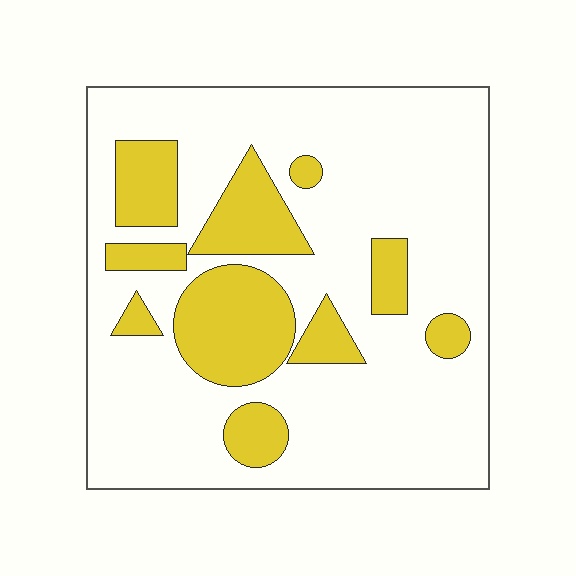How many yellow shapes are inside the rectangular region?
10.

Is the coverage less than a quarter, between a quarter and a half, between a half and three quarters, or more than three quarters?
Less than a quarter.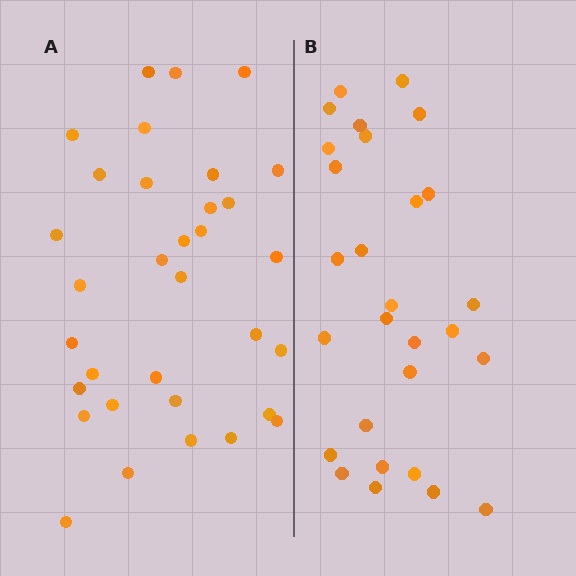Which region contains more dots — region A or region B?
Region A (the left region) has more dots.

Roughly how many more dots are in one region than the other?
Region A has about 5 more dots than region B.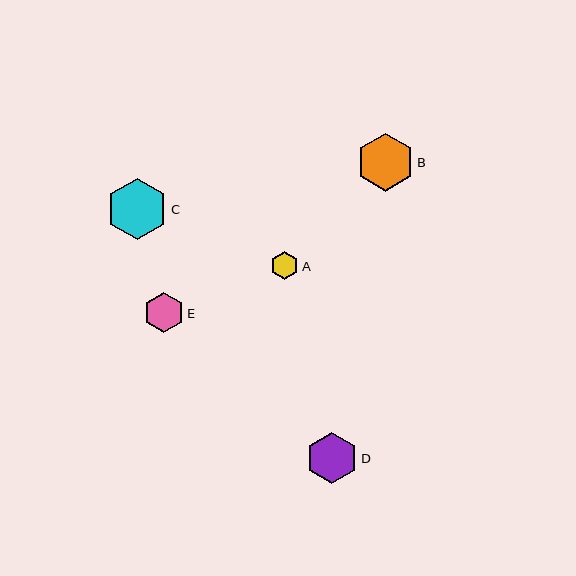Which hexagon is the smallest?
Hexagon A is the smallest with a size of approximately 28 pixels.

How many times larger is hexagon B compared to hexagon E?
Hexagon B is approximately 1.4 times the size of hexagon E.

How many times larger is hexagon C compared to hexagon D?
Hexagon C is approximately 1.2 times the size of hexagon D.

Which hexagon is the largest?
Hexagon C is the largest with a size of approximately 61 pixels.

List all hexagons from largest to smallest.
From largest to smallest: C, B, D, E, A.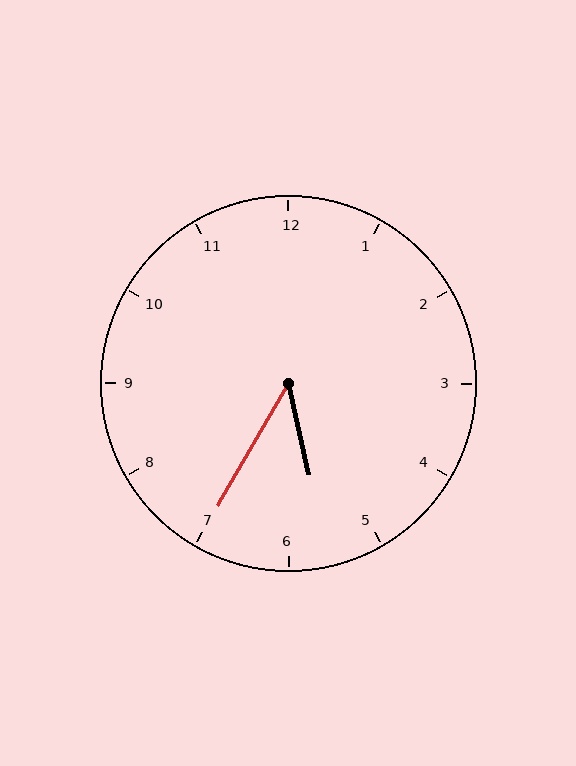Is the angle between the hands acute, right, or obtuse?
It is acute.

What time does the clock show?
5:35.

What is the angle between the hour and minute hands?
Approximately 42 degrees.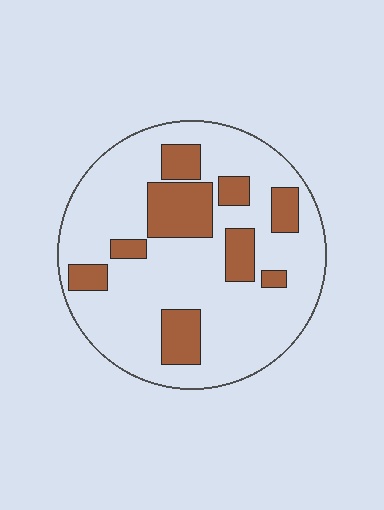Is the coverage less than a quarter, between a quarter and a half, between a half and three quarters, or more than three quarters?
Less than a quarter.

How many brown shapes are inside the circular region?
9.